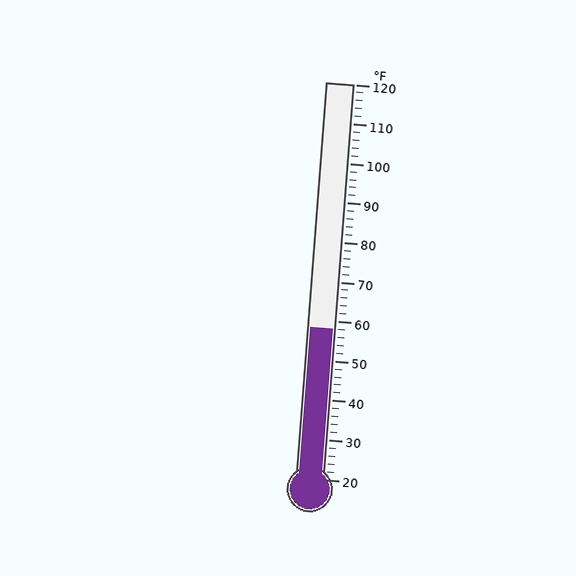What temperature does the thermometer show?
The thermometer shows approximately 58°F.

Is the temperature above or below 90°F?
The temperature is below 90°F.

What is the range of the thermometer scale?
The thermometer scale ranges from 20°F to 120°F.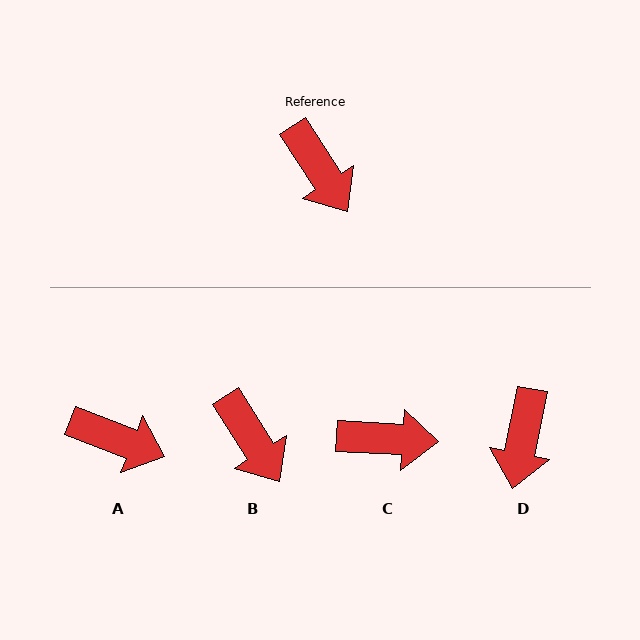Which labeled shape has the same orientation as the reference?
B.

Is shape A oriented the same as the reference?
No, it is off by about 36 degrees.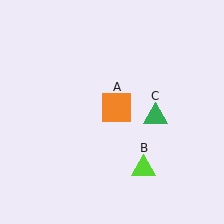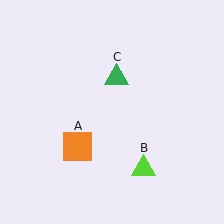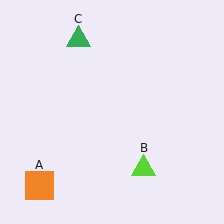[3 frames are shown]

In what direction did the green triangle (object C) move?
The green triangle (object C) moved up and to the left.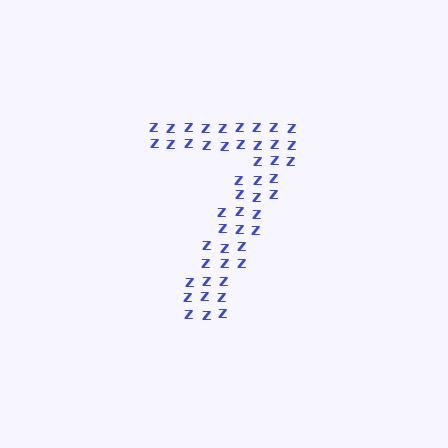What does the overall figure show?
The overall figure shows the digit 7.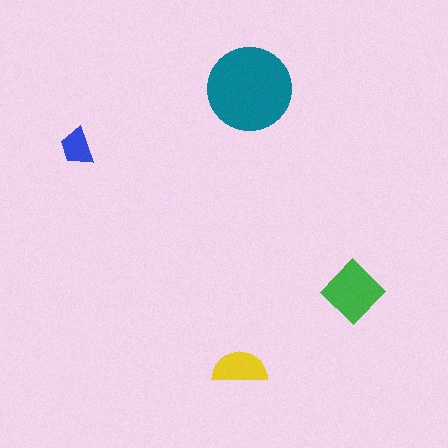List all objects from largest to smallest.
The teal circle, the green diamond, the yellow semicircle, the blue trapezoid.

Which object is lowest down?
The yellow semicircle is bottommost.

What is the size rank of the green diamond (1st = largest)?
2nd.